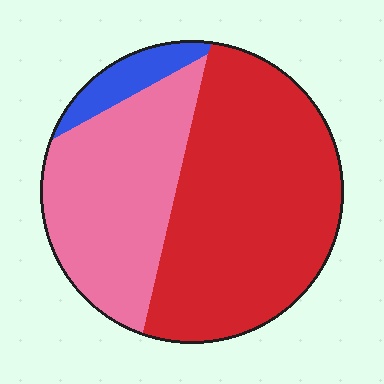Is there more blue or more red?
Red.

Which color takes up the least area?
Blue, at roughly 5%.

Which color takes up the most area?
Red, at roughly 55%.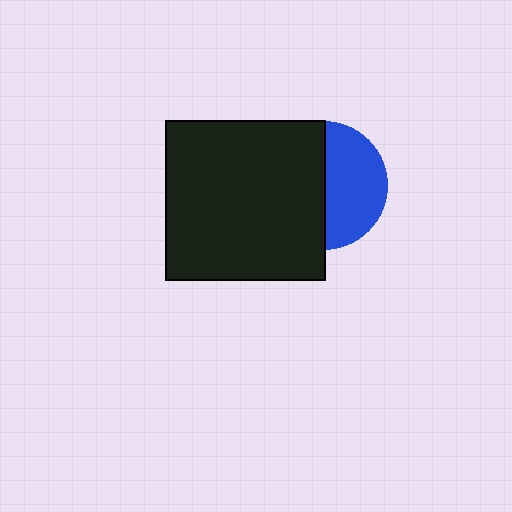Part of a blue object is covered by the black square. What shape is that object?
It is a circle.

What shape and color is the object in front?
The object in front is a black square.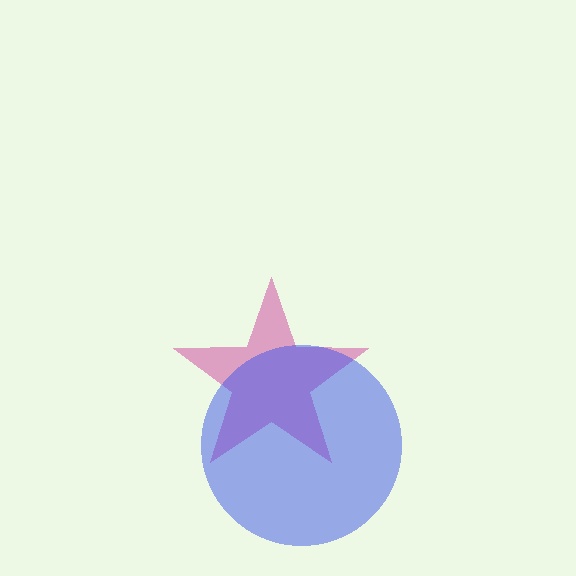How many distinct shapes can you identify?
There are 2 distinct shapes: a magenta star, a blue circle.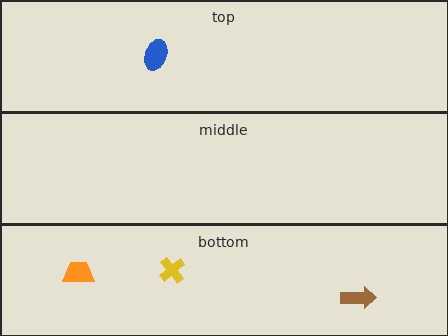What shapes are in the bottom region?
The orange trapezoid, the yellow cross, the brown arrow.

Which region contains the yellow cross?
The bottom region.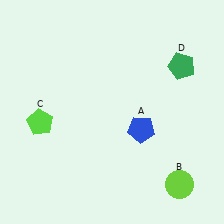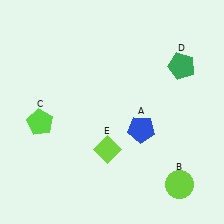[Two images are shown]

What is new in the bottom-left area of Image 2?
A lime diamond (E) was added in the bottom-left area of Image 2.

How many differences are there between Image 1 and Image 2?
There is 1 difference between the two images.